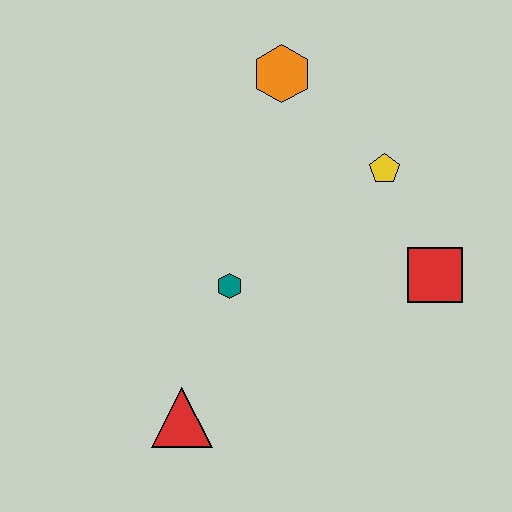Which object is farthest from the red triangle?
The orange hexagon is farthest from the red triangle.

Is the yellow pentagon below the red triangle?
No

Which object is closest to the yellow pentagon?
The red square is closest to the yellow pentagon.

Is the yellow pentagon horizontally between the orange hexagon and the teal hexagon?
No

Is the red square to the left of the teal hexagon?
No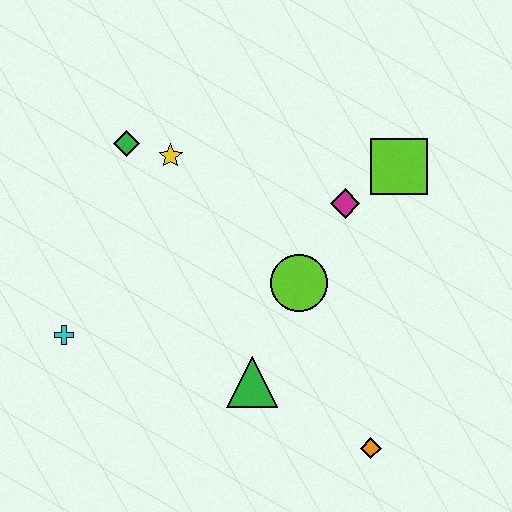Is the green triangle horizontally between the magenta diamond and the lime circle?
No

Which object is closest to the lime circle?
The magenta diamond is closest to the lime circle.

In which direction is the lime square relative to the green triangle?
The lime square is above the green triangle.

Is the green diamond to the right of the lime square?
No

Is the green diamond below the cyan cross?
No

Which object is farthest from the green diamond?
The orange diamond is farthest from the green diamond.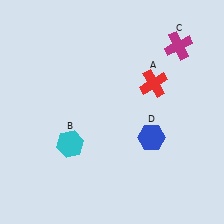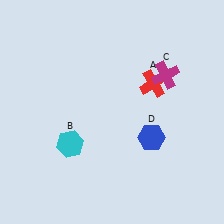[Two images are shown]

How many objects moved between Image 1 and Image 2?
1 object moved between the two images.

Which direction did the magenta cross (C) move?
The magenta cross (C) moved down.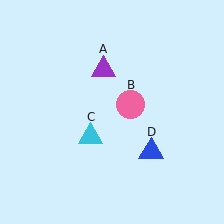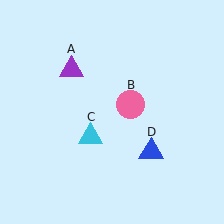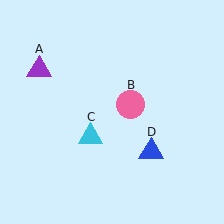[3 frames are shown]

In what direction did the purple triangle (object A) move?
The purple triangle (object A) moved left.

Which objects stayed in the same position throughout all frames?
Pink circle (object B) and cyan triangle (object C) and blue triangle (object D) remained stationary.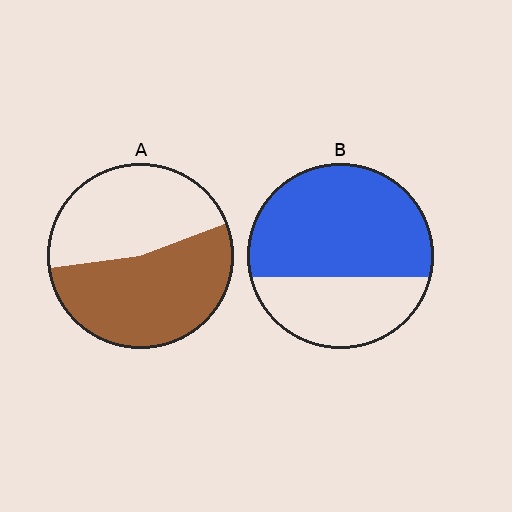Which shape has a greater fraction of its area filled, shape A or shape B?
Shape B.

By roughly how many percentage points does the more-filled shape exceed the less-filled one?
By roughly 10 percentage points (B over A).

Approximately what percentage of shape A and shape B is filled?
A is approximately 55% and B is approximately 65%.